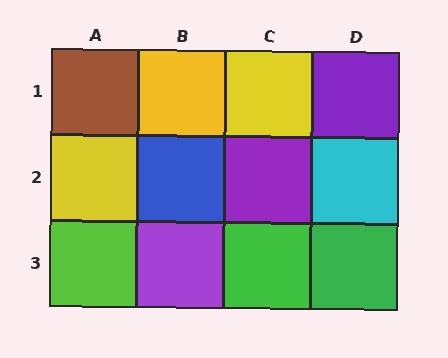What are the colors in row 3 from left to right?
Lime, purple, green, green.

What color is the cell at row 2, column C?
Purple.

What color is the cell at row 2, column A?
Yellow.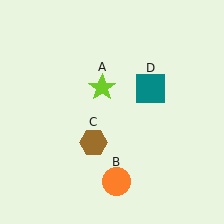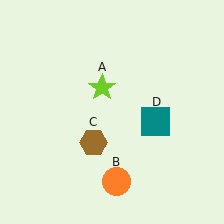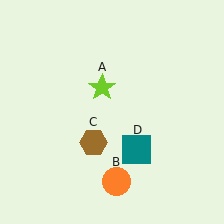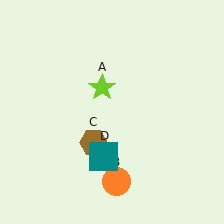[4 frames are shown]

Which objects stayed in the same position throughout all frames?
Lime star (object A) and orange circle (object B) and brown hexagon (object C) remained stationary.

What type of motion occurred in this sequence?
The teal square (object D) rotated clockwise around the center of the scene.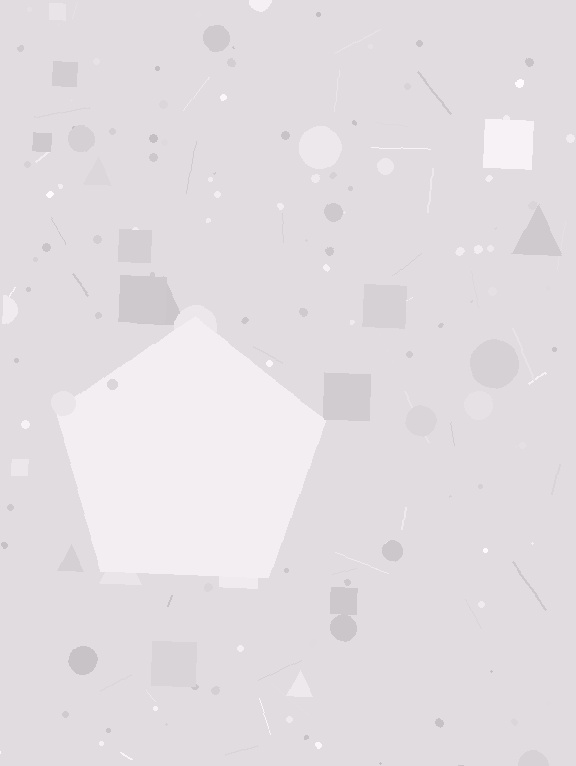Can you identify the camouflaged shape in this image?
The camouflaged shape is a pentagon.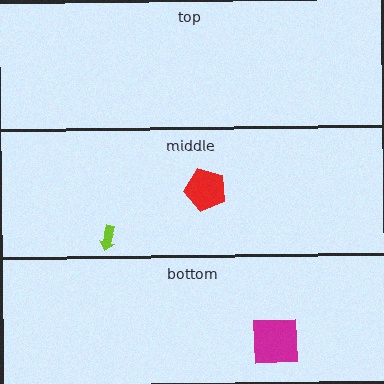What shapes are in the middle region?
The red pentagon, the lime arrow.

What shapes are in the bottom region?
The magenta square.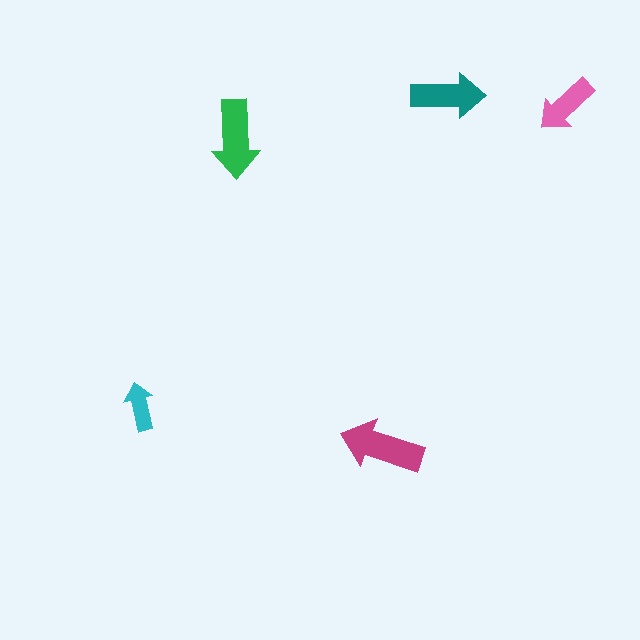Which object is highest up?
The teal arrow is topmost.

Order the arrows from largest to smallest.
the magenta one, the green one, the teal one, the pink one, the cyan one.